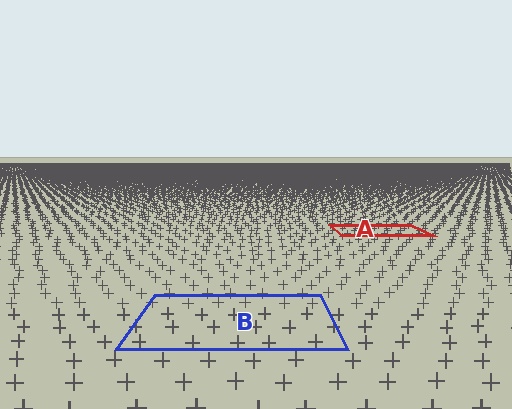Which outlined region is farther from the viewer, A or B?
Region A is farther from the viewer — the texture elements inside it appear smaller and more densely packed.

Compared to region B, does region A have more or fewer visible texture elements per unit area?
Region A has more texture elements per unit area — they are packed more densely because it is farther away.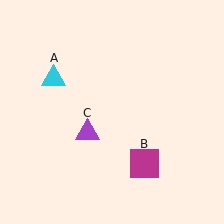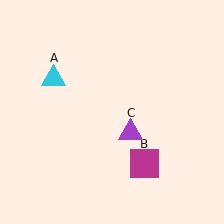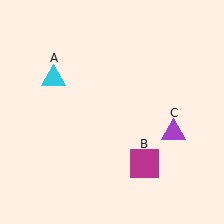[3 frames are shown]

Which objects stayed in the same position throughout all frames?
Cyan triangle (object A) and magenta square (object B) remained stationary.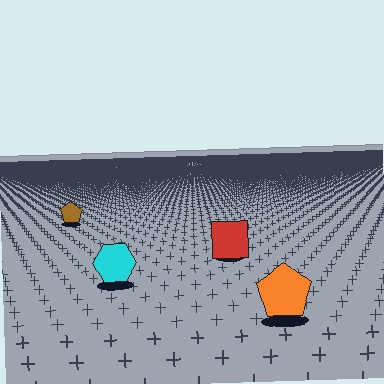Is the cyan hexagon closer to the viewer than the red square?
Yes. The cyan hexagon is closer — you can tell from the texture gradient: the ground texture is coarser near it.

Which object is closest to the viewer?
The orange pentagon is closest. The texture marks near it are larger and more spread out.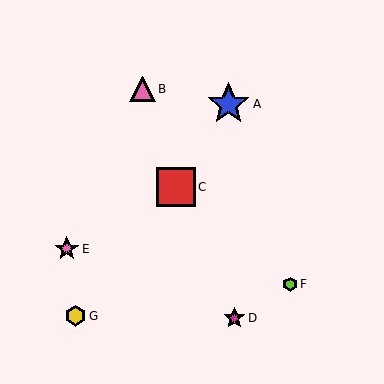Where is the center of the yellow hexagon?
The center of the yellow hexagon is at (76, 316).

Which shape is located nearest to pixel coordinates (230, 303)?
The magenta star (labeled D) at (234, 318) is nearest to that location.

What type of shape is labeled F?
Shape F is a lime hexagon.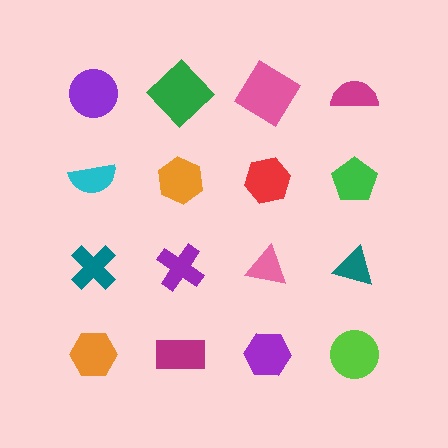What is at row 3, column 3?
A pink triangle.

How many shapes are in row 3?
4 shapes.